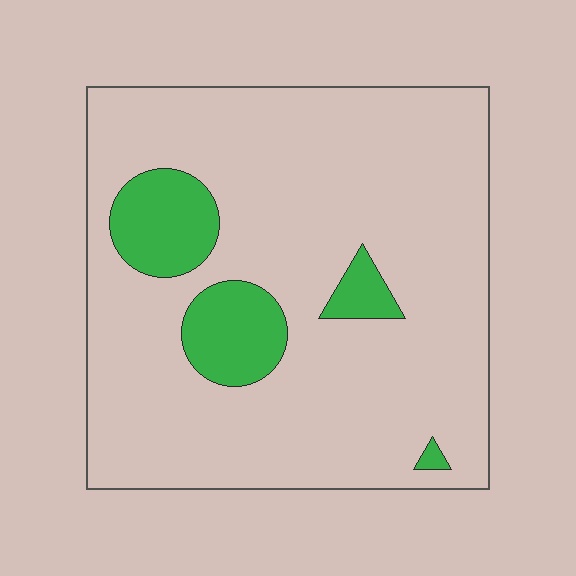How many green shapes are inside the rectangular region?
4.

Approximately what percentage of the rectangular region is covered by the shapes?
Approximately 15%.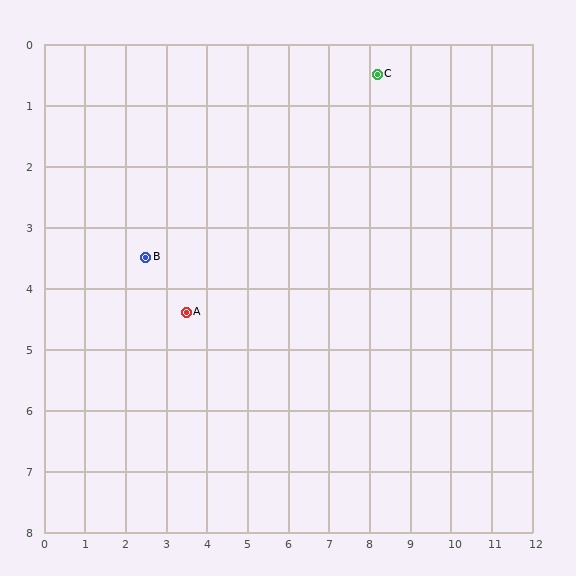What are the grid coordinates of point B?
Point B is at approximately (2.5, 3.5).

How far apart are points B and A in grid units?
Points B and A are about 1.3 grid units apart.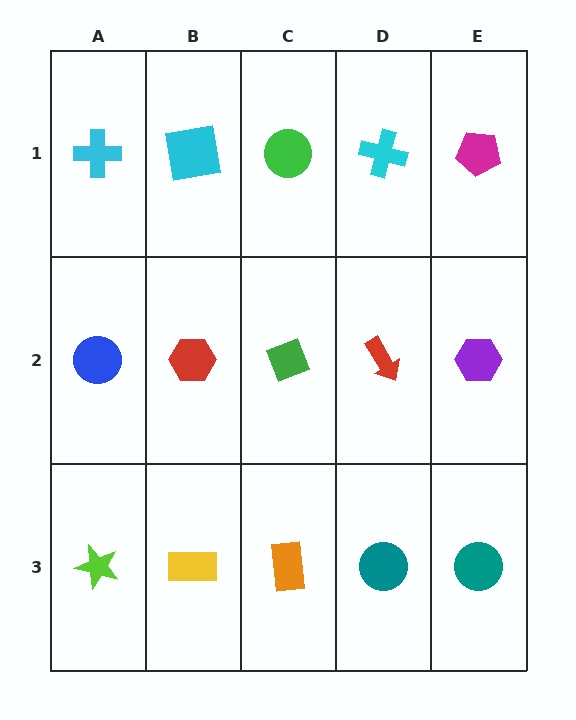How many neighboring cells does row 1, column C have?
3.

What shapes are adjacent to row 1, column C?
A green diamond (row 2, column C), a cyan square (row 1, column B), a cyan cross (row 1, column D).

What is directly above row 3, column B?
A red hexagon.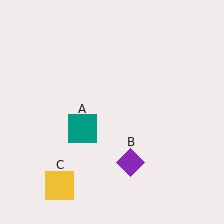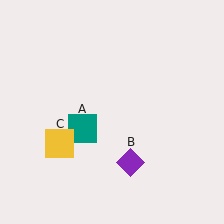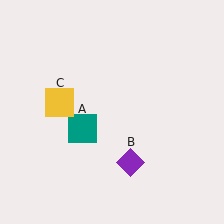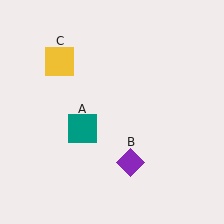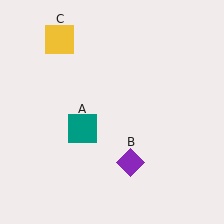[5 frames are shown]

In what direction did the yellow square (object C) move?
The yellow square (object C) moved up.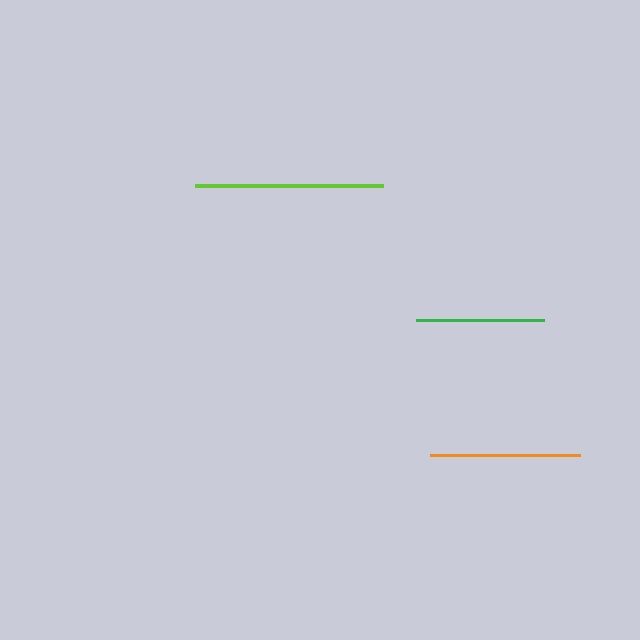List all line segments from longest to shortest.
From longest to shortest: lime, orange, green.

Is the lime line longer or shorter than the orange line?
The lime line is longer than the orange line.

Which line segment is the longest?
The lime line is the longest at approximately 188 pixels.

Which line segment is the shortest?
The green line is the shortest at approximately 128 pixels.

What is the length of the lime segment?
The lime segment is approximately 188 pixels long.